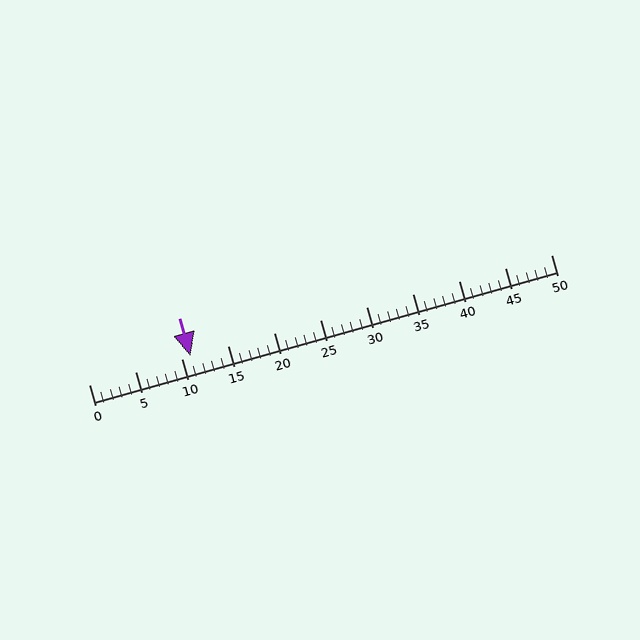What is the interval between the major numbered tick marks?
The major tick marks are spaced 5 units apart.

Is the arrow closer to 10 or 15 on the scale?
The arrow is closer to 10.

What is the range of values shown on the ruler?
The ruler shows values from 0 to 50.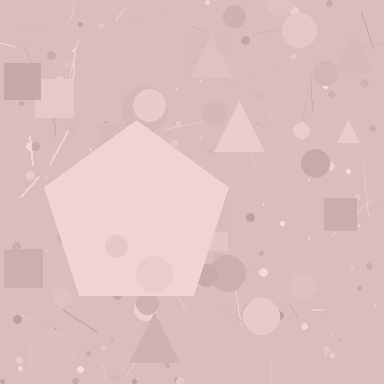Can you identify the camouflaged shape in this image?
The camouflaged shape is a pentagon.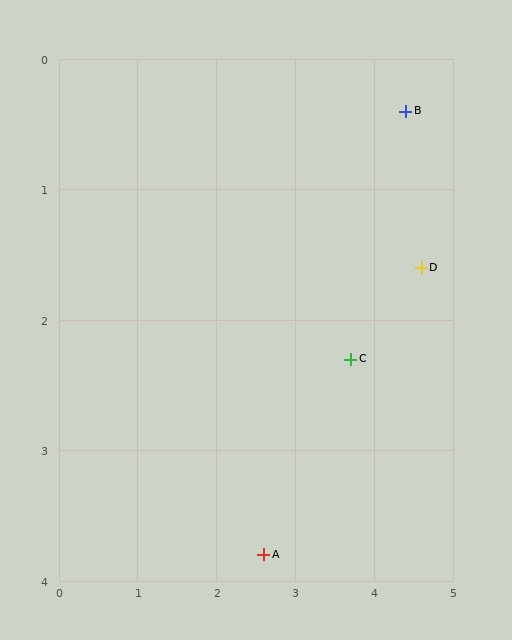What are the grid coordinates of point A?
Point A is at approximately (2.6, 3.8).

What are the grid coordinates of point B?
Point B is at approximately (4.4, 0.4).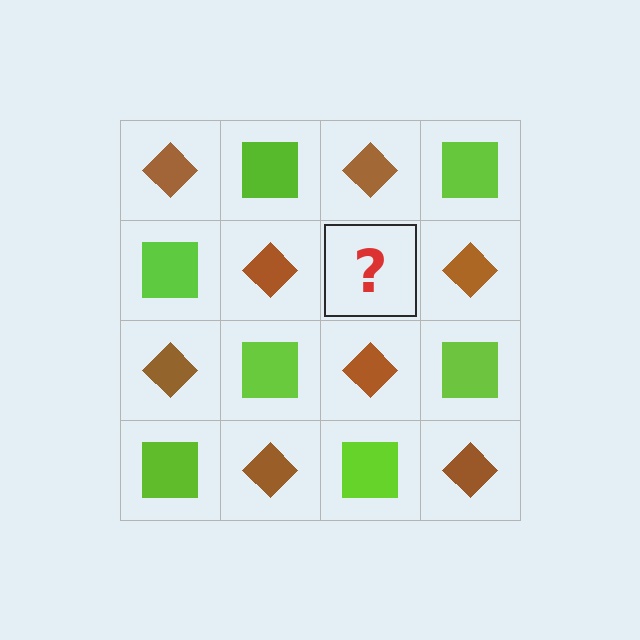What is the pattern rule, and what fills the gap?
The rule is that it alternates brown diamond and lime square in a checkerboard pattern. The gap should be filled with a lime square.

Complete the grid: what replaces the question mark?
The question mark should be replaced with a lime square.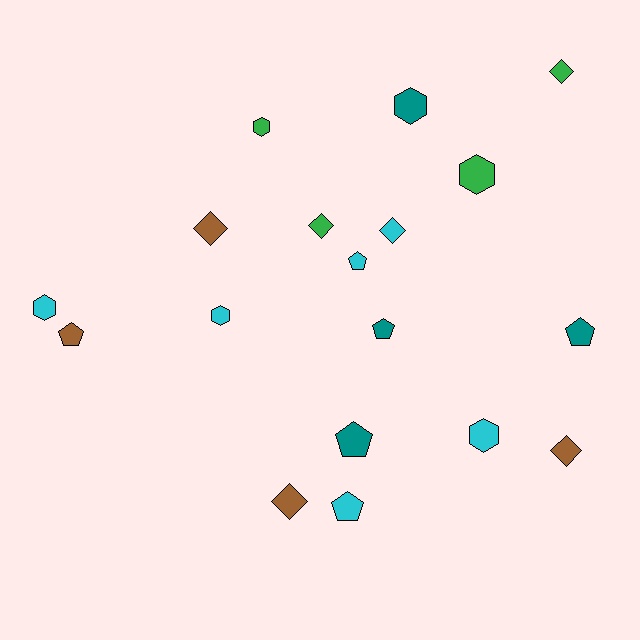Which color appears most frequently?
Cyan, with 6 objects.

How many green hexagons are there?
There are 2 green hexagons.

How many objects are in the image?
There are 18 objects.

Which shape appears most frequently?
Hexagon, with 6 objects.